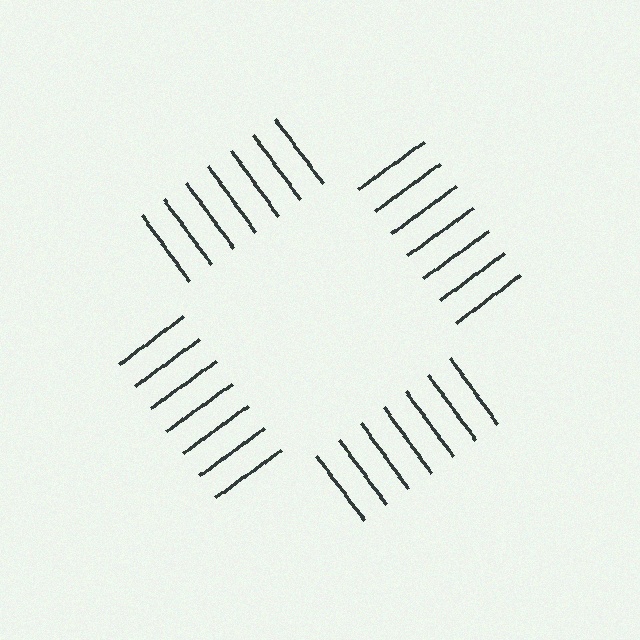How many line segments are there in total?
28 — 7 along each of the 4 edges.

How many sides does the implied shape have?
4 sides — the line-ends trace a square.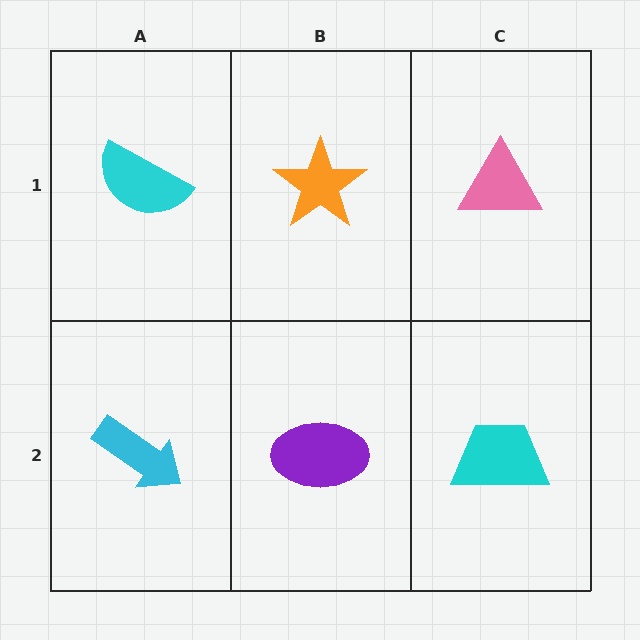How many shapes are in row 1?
3 shapes.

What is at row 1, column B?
An orange star.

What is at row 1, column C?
A pink triangle.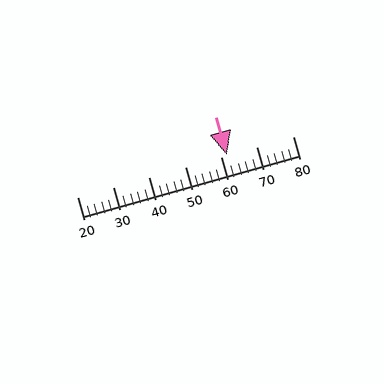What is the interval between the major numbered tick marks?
The major tick marks are spaced 10 units apart.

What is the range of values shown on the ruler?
The ruler shows values from 20 to 80.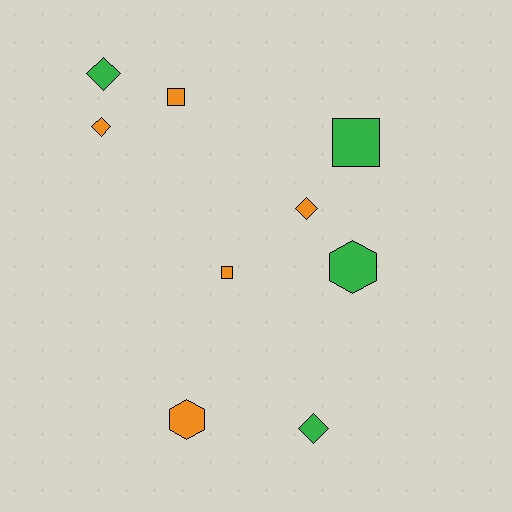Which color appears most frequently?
Orange, with 5 objects.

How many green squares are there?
There is 1 green square.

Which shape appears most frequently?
Diamond, with 4 objects.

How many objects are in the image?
There are 9 objects.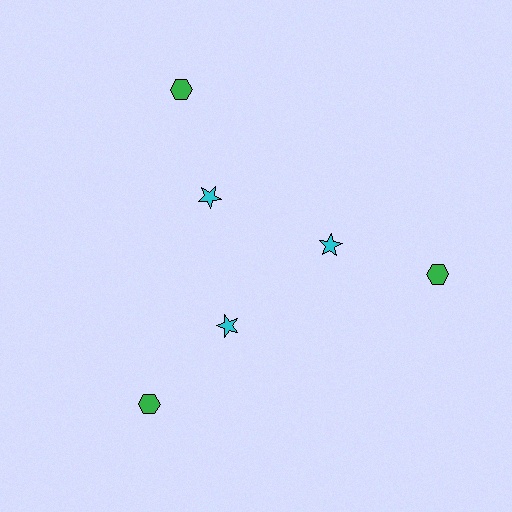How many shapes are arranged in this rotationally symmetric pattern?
There are 6 shapes, arranged in 3 groups of 2.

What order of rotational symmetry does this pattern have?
This pattern has 3-fold rotational symmetry.